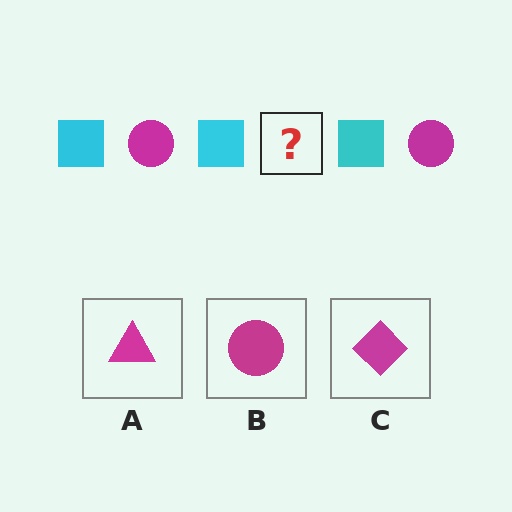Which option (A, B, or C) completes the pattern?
B.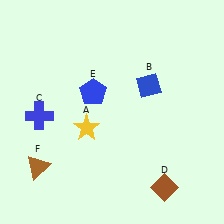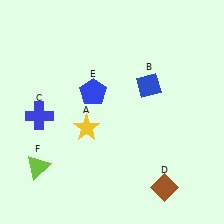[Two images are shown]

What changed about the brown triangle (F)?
In Image 1, F is brown. In Image 2, it changed to lime.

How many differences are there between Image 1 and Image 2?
There is 1 difference between the two images.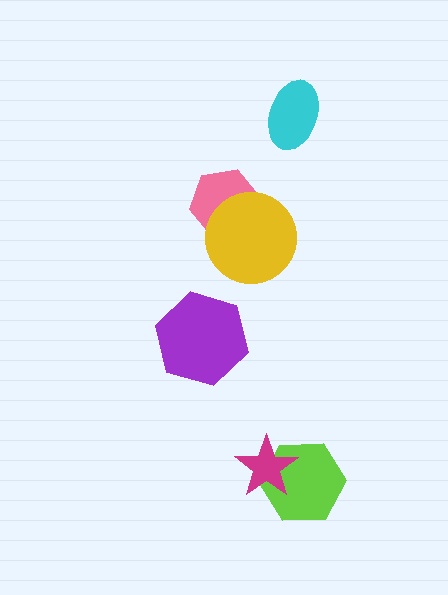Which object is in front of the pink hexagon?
The yellow circle is in front of the pink hexagon.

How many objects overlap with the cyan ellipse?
0 objects overlap with the cyan ellipse.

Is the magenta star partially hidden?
No, no other shape covers it.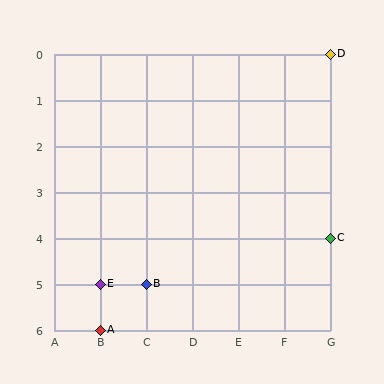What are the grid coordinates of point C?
Point C is at grid coordinates (G, 4).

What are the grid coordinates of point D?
Point D is at grid coordinates (G, 0).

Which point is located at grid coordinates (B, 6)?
Point A is at (B, 6).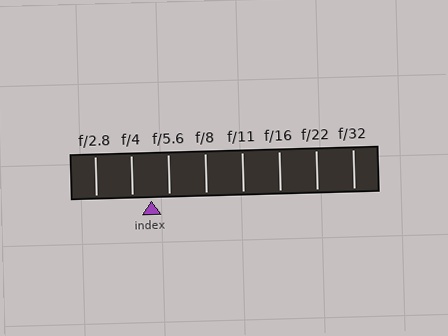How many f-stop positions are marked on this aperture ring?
There are 8 f-stop positions marked.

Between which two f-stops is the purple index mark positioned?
The index mark is between f/4 and f/5.6.